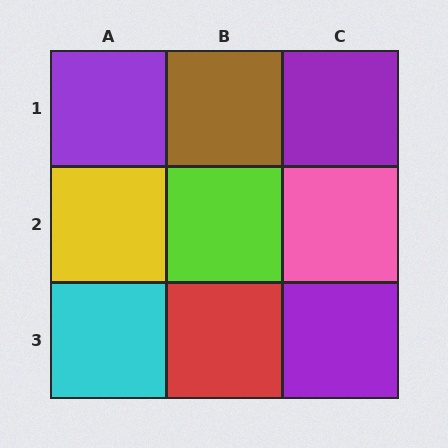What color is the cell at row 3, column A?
Cyan.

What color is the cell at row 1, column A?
Purple.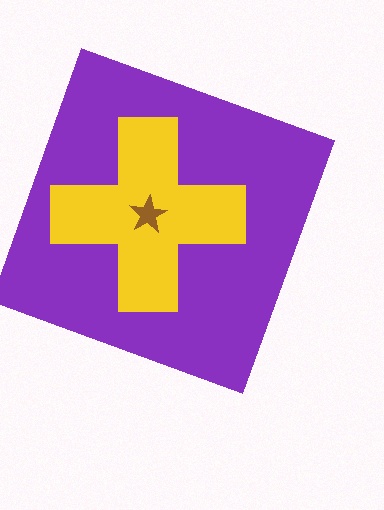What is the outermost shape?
The purple square.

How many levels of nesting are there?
3.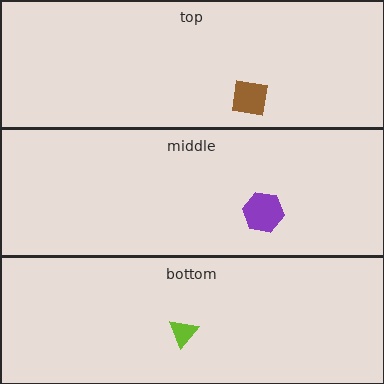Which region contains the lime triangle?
The bottom region.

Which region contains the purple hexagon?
The middle region.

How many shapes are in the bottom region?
1.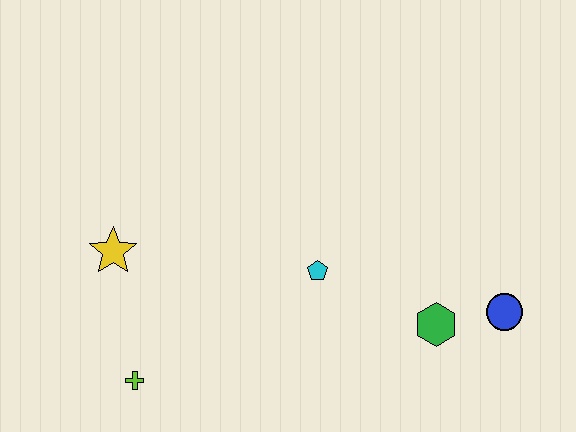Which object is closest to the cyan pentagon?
The green hexagon is closest to the cyan pentagon.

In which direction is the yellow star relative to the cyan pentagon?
The yellow star is to the left of the cyan pentagon.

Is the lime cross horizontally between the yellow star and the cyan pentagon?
Yes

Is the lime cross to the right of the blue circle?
No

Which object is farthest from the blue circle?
The yellow star is farthest from the blue circle.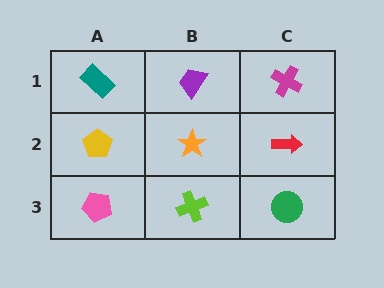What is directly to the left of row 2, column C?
An orange star.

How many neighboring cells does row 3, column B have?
3.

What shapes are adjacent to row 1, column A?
A yellow pentagon (row 2, column A), a purple trapezoid (row 1, column B).